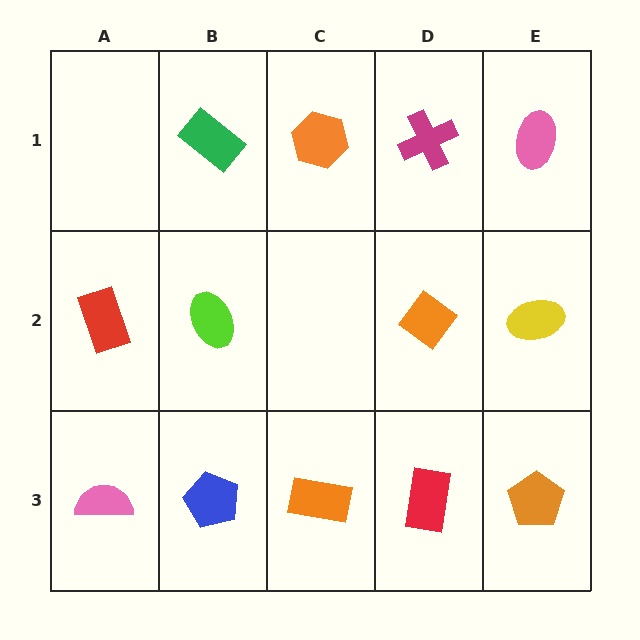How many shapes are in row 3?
5 shapes.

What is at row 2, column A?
A red rectangle.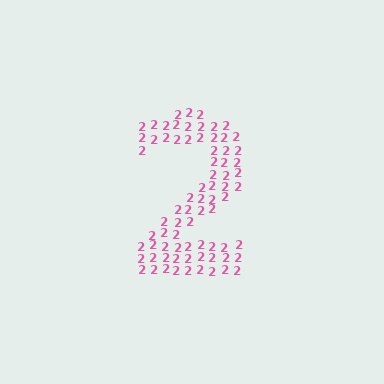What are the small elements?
The small elements are digit 2's.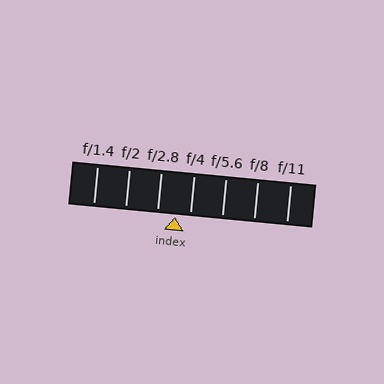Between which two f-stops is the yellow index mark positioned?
The index mark is between f/2.8 and f/4.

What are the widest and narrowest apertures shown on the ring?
The widest aperture shown is f/1.4 and the narrowest is f/11.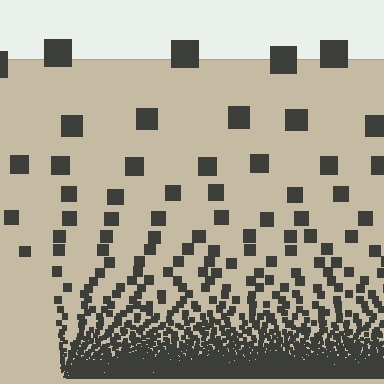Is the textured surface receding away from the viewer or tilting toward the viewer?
The surface appears to tilt toward the viewer. Texture elements get larger and sparser toward the top.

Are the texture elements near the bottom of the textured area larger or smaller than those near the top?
Smaller. The gradient is inverted — elements near the bottom are smaller and denser.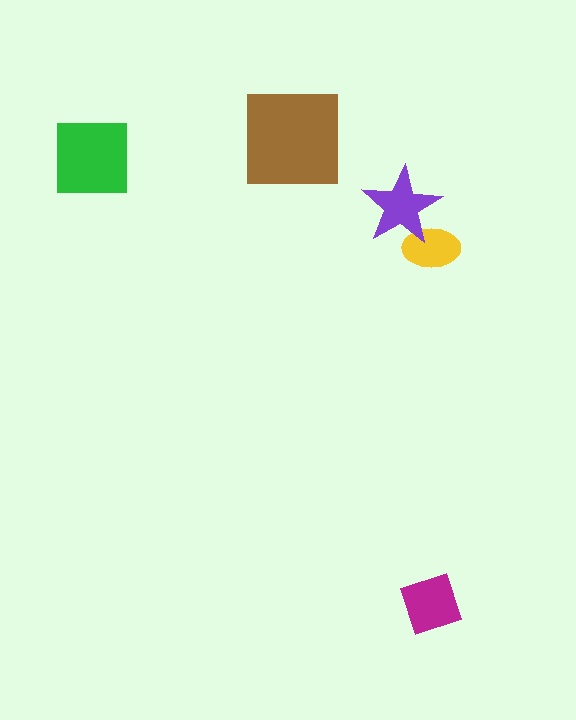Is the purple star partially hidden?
No, no other shape covers it.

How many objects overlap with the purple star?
1 object overlaps with the purple star.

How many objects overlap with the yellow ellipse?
1 object overlaps with the yellow ellipse.